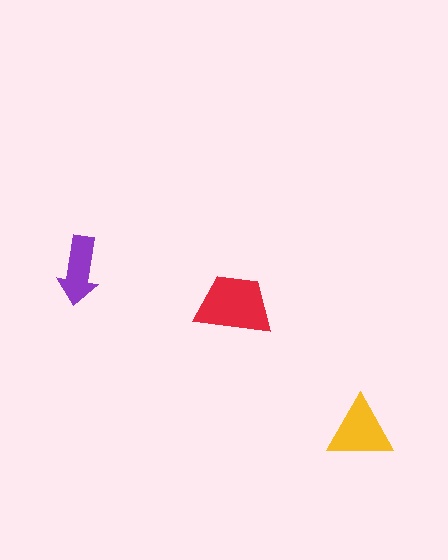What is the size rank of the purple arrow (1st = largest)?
3rd.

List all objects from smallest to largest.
The purple arrow, the yellow triangle, the red trapezoid.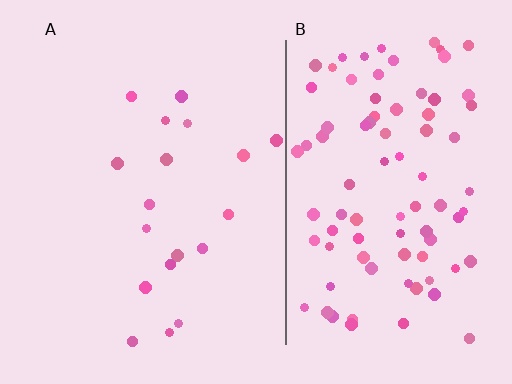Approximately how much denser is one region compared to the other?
Approximately 5.0× — region B over region A.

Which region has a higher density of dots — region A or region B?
B (the right).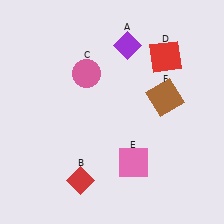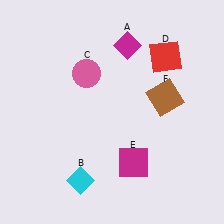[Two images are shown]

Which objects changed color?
A changed from purple to magenta. B changed from red to cyan. E changed from pink to magenta.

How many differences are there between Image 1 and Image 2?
There are 3 differences between the two images.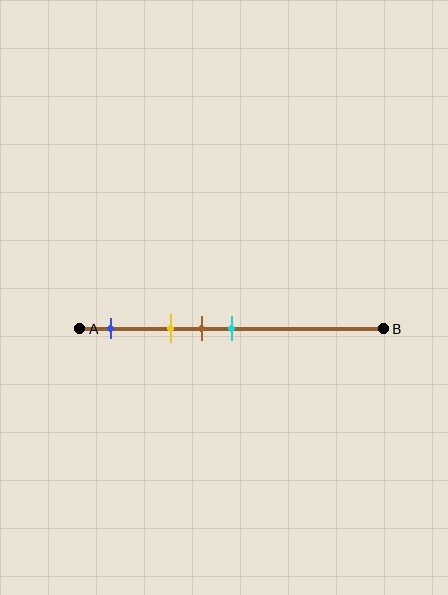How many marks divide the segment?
There are 4 marks dividing the segment.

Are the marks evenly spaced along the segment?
No, the marks are not evenly spaced.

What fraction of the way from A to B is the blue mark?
The blue mark is approximately 10% (0.1) of the way from A to B.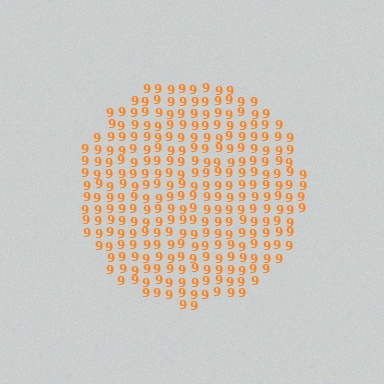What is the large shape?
The large shape is a circle.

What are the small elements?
The small elements are digit 9's.